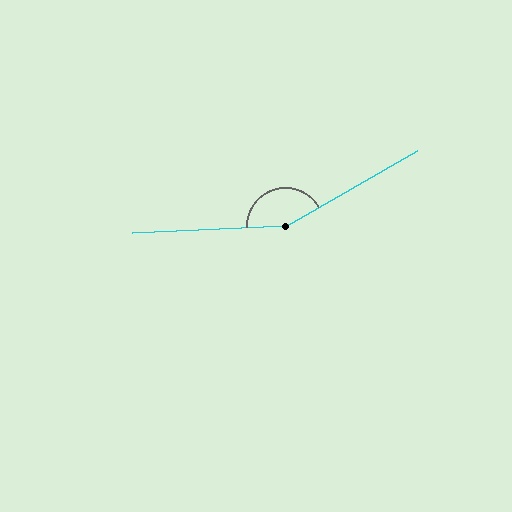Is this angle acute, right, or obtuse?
It is obtuse.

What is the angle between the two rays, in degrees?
Approximately 152 degrees.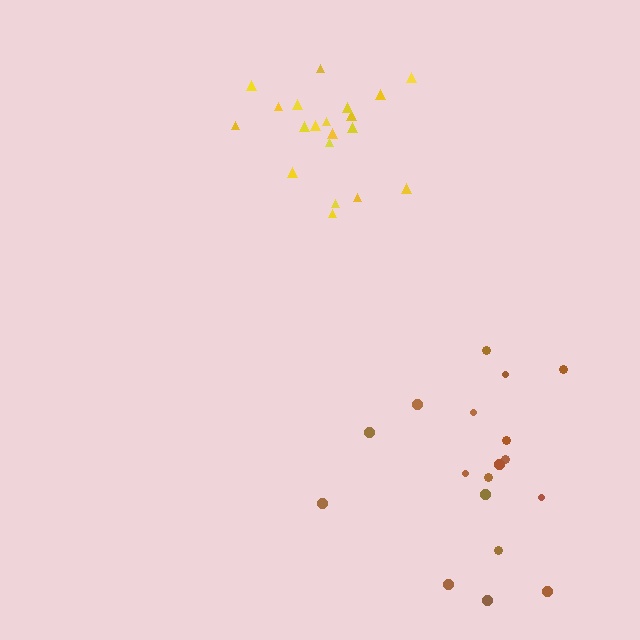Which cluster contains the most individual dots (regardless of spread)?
Yellow (20).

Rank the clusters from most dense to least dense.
yellow, brown.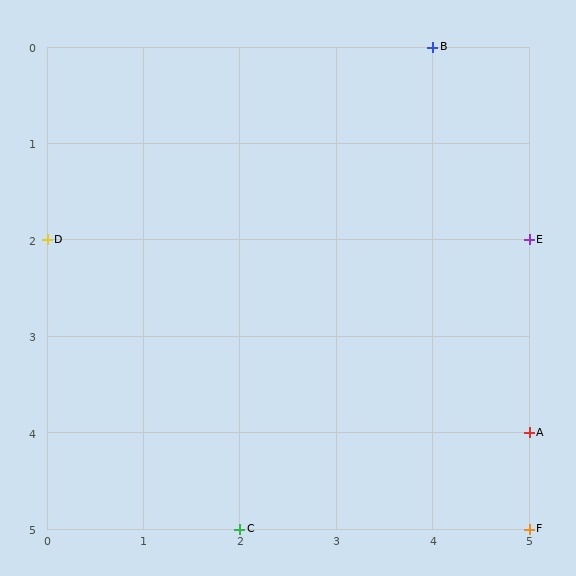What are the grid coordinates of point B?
Point B is at grid coordinates (4, 0).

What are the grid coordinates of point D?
Point D is at grid coordinates (0, 2).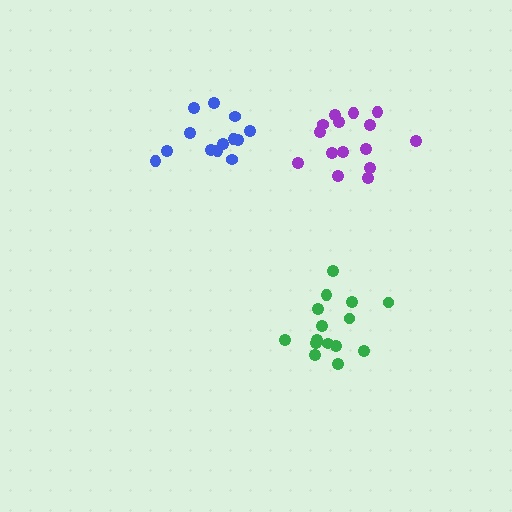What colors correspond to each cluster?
The clusters are colored: purple, green, blue.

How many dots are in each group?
Group 1: 15 dots, Group 2: 15 dots, Group 3: 13 dots (43 total).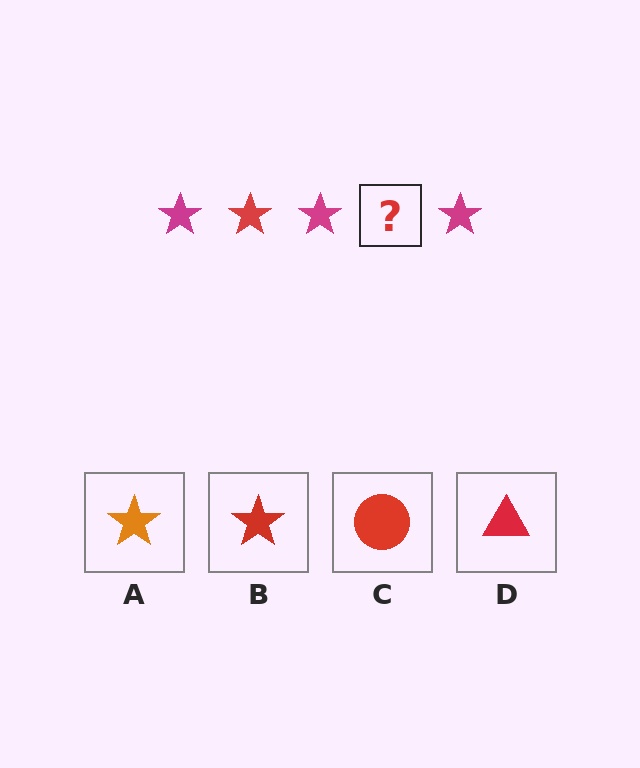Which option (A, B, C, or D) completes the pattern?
B.